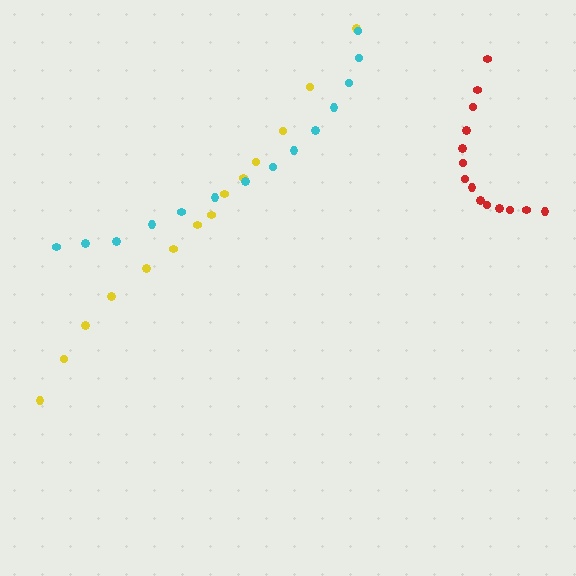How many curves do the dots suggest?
There are 3 distinct paths.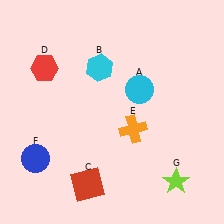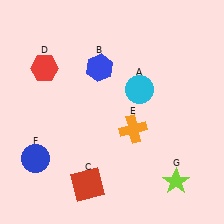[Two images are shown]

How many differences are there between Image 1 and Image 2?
There is 1 difference between the two images.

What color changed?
The hexagon (B) changed from cyan in Image 1 to blue in Image 2.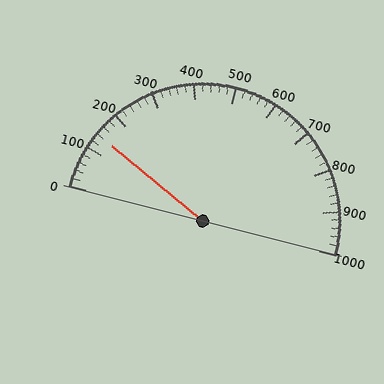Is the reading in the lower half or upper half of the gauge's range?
The reading is in the lower half of the range (0 to 1000).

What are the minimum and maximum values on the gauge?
The gauge ranges from 0 to 1000.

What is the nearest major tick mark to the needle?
The nearest major tick mark is 100.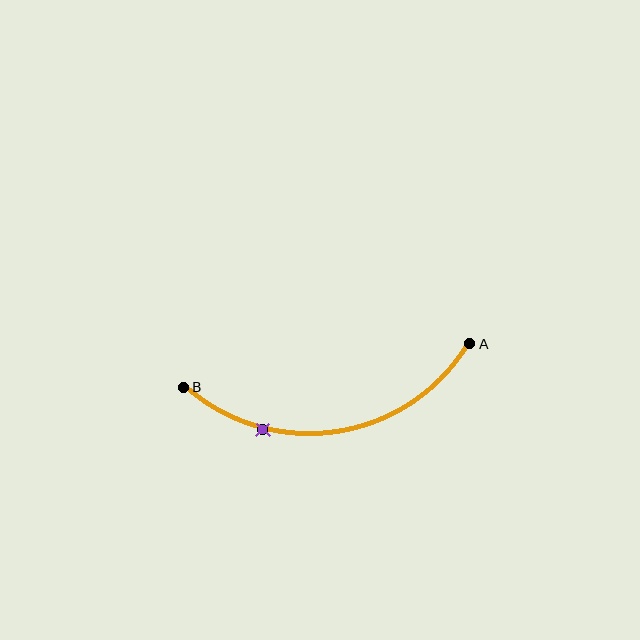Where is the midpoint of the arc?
The arc midpoint is the point on the curve farthest from the straight line joining A and B. It sits below that line.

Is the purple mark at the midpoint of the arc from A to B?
No. The purple mark lies on the arc but is closer to endpoint B. The arc midpoint would be at the point on the curve equidistant along the arc from both A and B.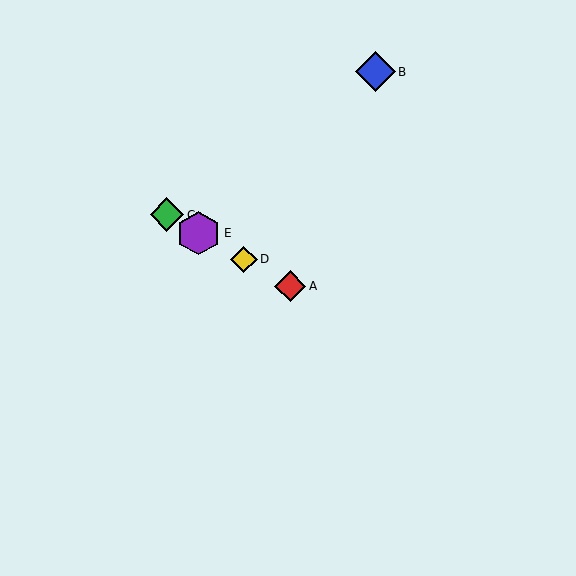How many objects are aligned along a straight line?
4 objects (A, C, D, E) are aligned along a straight line.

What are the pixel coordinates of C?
Object C is at (167, 215).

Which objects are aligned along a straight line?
Objects A, C, D, E are aligned along a straight line.